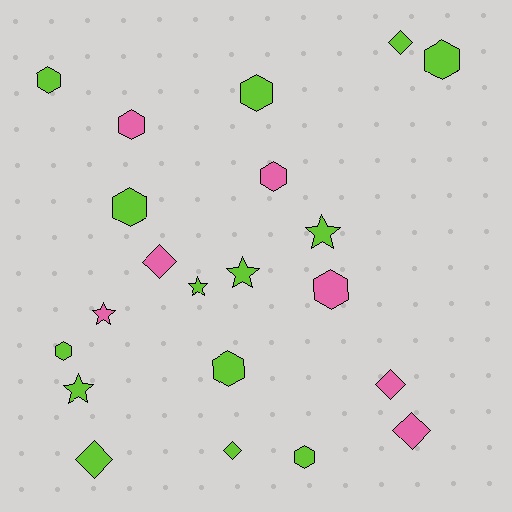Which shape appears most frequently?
Hexagon, with 10 objects.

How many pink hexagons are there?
There are 3 pink hexagons.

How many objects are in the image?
There are 21 objects.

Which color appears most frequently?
Lime, with 14 objects.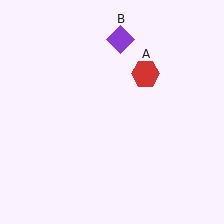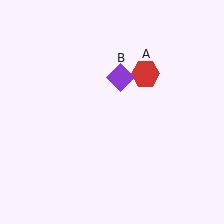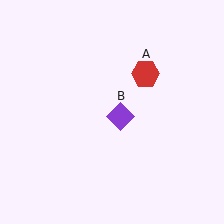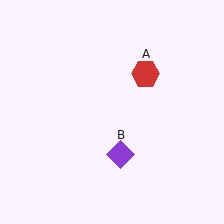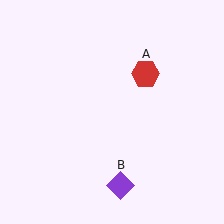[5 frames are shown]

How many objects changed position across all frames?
1 object changed position: purple diamond (object B).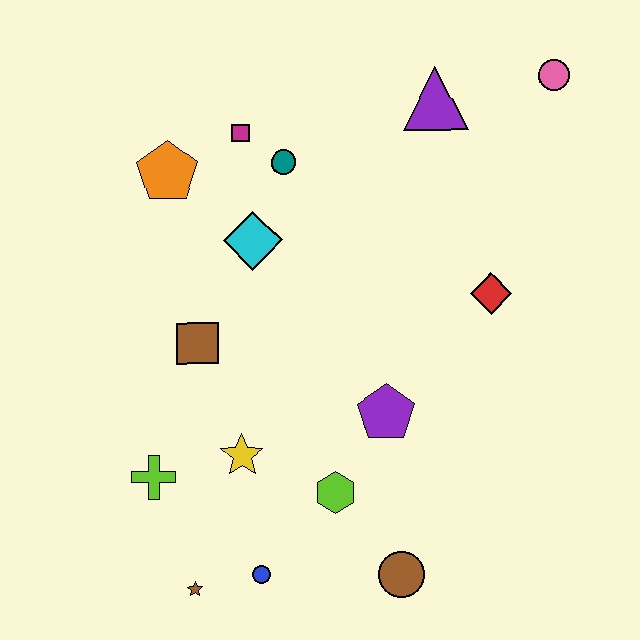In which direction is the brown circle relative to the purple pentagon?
The brown circle is below the purple pentagon.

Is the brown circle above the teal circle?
No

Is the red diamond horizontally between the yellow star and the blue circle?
No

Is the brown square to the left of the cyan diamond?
Yes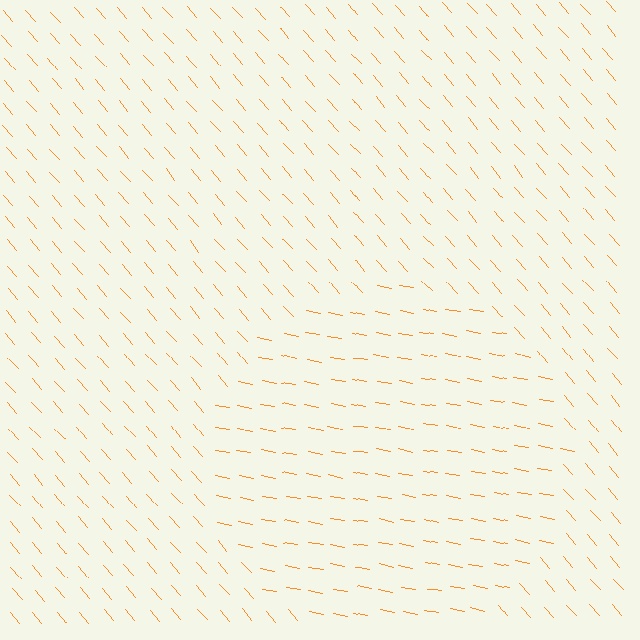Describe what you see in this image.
The image is filled with small orange line segments. A circle region in the image has lines oriented differently from the surrounding lines, creating a visible texture boundary.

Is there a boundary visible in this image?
Yes, there is a texture boundary formed by a change in line orientation.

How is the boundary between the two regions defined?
The boundary is defined purely by a change in line orientation (approximately 38 degrees difference). All lines are the same color and thickness.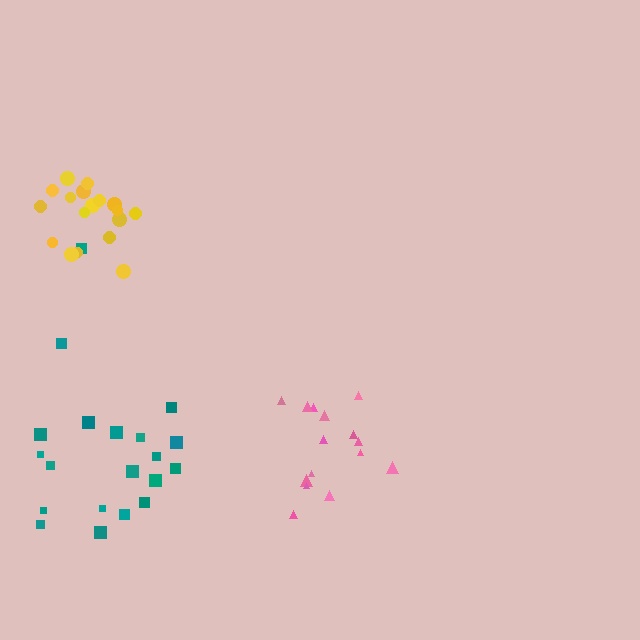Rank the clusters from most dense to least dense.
yellow, pink, teal.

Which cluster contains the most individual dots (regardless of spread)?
Teal (21).